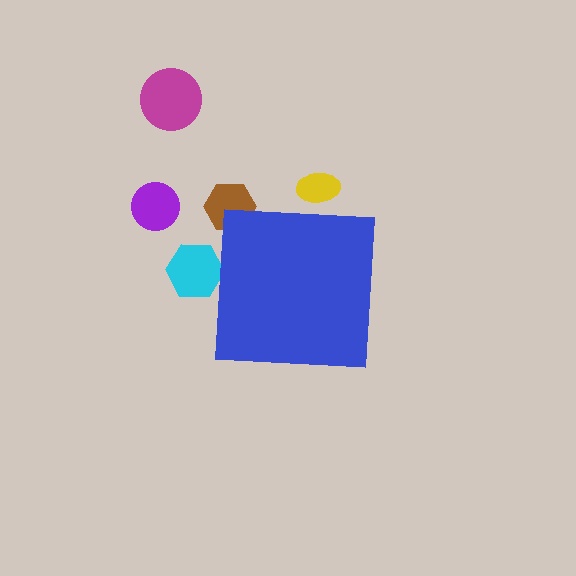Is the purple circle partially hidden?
No, the purple circle is fully visible.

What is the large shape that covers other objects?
A blue square.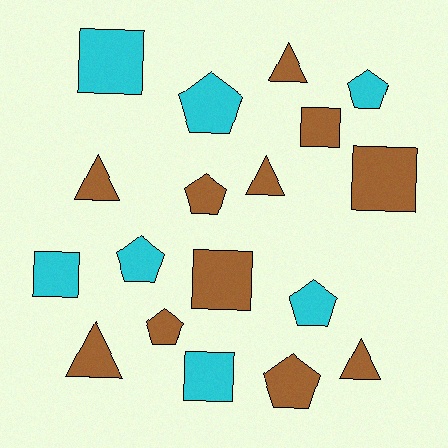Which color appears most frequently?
Brown, with 11 objects.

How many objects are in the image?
There are 18 objects.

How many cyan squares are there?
There are 3 cyan squares.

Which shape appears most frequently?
Pentagon, with 7 objects.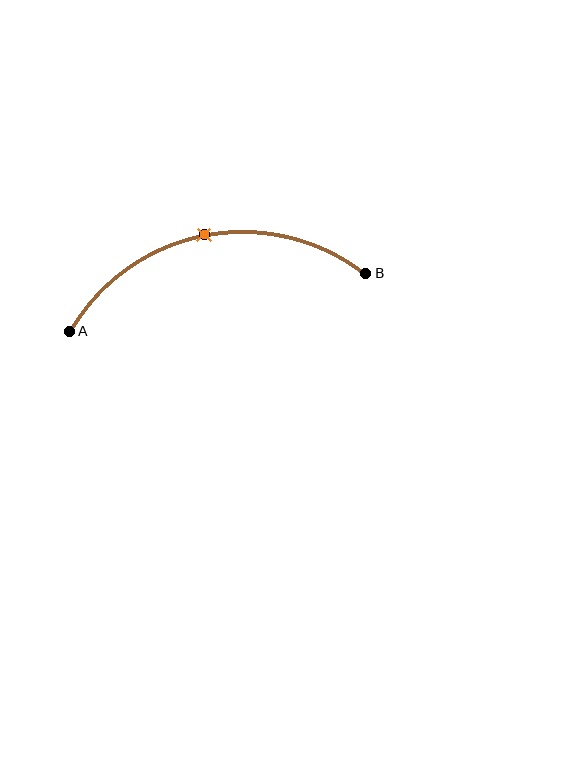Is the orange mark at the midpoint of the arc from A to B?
Yes. The orange mark lies on the arc at equal arc-length from both A and B — it is the arc midpoint.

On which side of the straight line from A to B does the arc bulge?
The arc bulges above the straight line connecting A and B.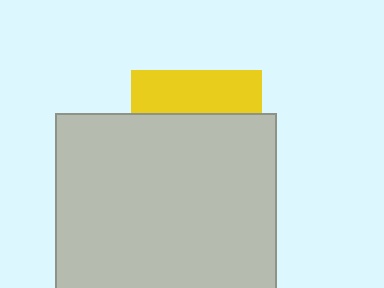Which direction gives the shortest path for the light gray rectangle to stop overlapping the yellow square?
Moving down gives the shortest separation.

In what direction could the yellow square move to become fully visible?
The yellow square could move up. That would shift it out from behind the light gray rectangle entirely.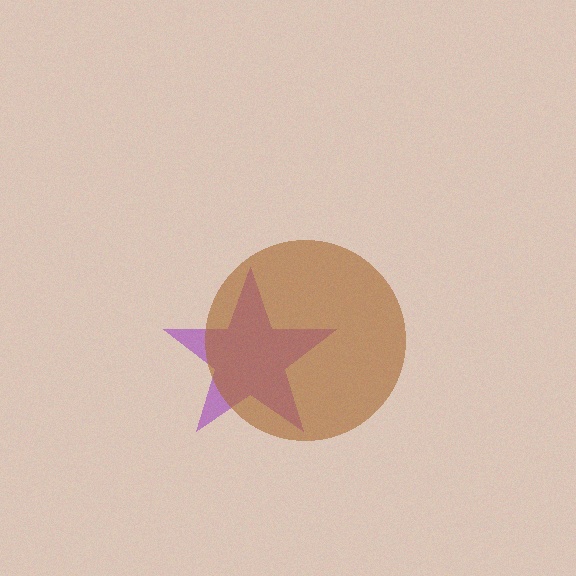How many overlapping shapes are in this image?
There are 2 overlapping shapes in the image.